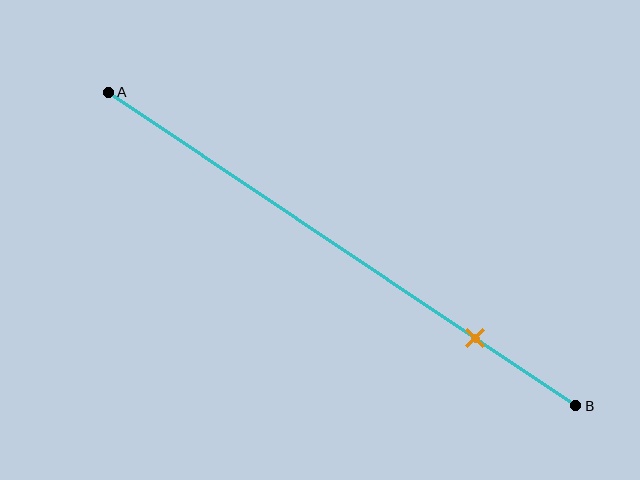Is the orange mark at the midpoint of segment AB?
No, the mark is at about 80% from A, not at the 50% midpoint.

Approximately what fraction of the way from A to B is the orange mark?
The orange mark is approximately 80% of the way from A to B.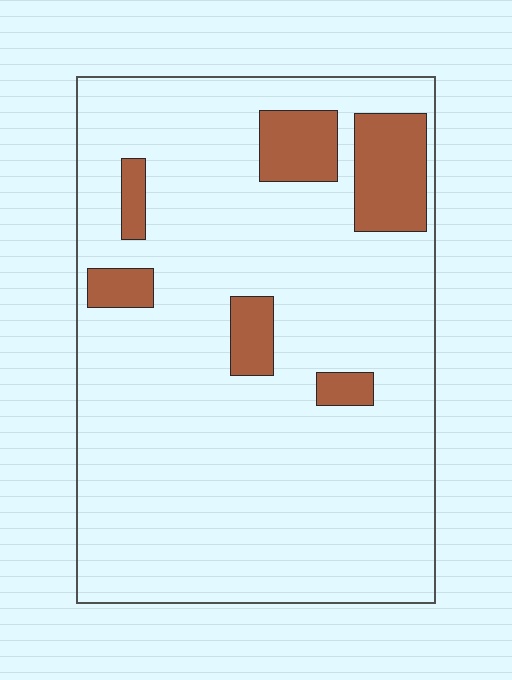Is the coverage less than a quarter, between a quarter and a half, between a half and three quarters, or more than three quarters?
Less than a quarter.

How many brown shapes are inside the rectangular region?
6.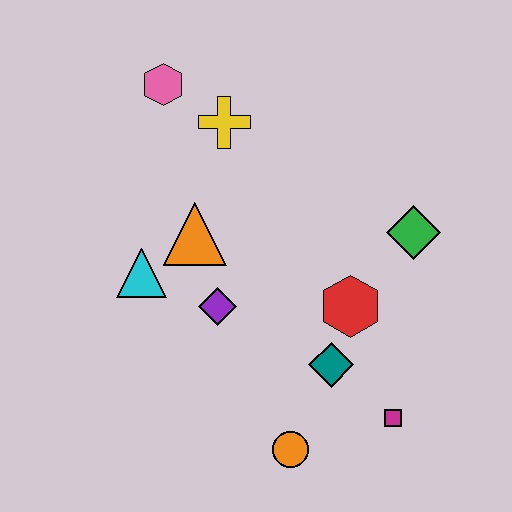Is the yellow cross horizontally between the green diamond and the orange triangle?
Yes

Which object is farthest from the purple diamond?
The pink hexagon is farthest from the purple diamond.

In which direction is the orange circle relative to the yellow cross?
The orange circle is below the yellow cross.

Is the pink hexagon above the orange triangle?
Yes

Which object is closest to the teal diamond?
The red hexagon is closest to the teal diamond.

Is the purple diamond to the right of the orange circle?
No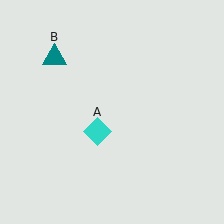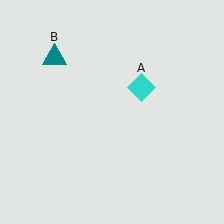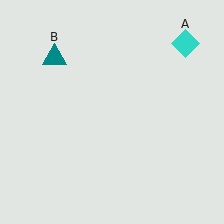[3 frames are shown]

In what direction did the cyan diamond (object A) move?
The cyan diamond (object A) moved up and to the right.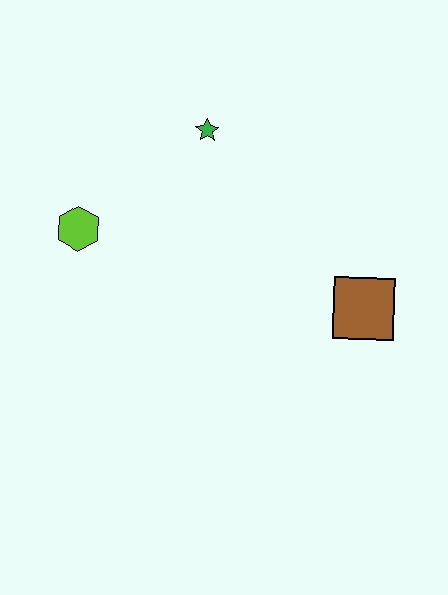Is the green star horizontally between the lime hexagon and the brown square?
Yes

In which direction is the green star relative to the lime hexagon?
The green star is to the right of the lime hexagon.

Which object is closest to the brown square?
The green star is closest to the brown square.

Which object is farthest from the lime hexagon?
The brown square is farthest from the lime hexagon.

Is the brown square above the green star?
No